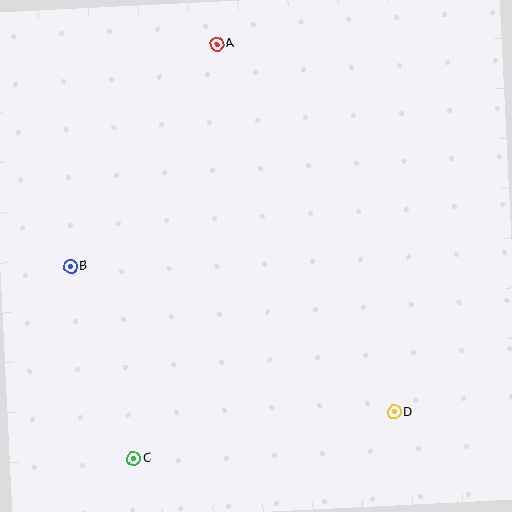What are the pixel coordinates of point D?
Point D is at (394, 412).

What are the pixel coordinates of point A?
Point A is at (217, 44).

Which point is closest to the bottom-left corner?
Point C is closest to the bottom-left corner.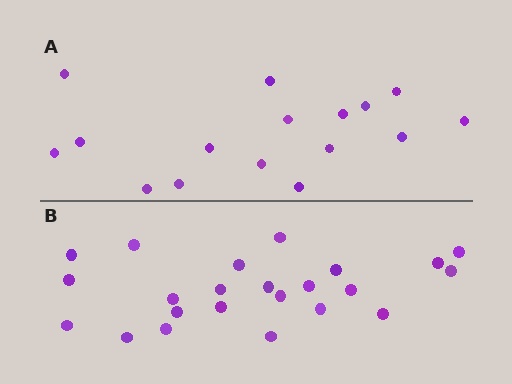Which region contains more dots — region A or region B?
Region B (the bottom region) has more dots.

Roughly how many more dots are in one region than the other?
Region B has roughly 8 or so more dots than region A.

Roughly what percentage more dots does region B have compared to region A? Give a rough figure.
About 45% more.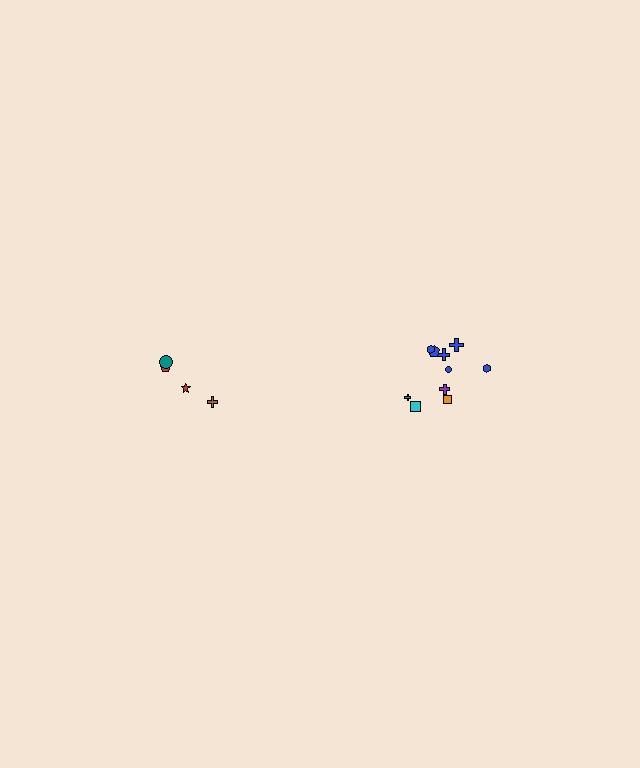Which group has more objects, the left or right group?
The right group.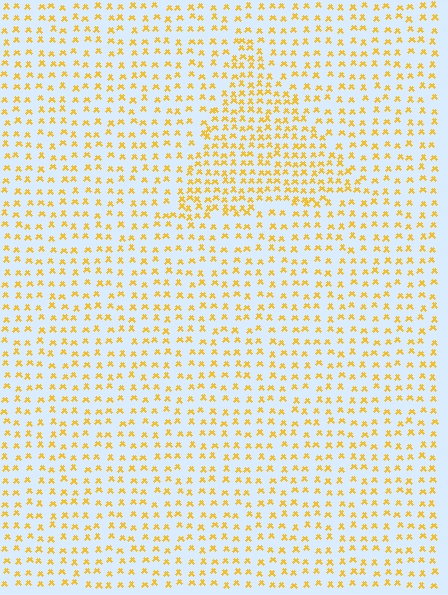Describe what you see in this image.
The image contains small yellow elements arranged at two different densities. A triangle-shaped region is visible where the elements are more densely packed than the surrounding area.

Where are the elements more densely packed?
The elements are more densely packed inside the triangle boundary.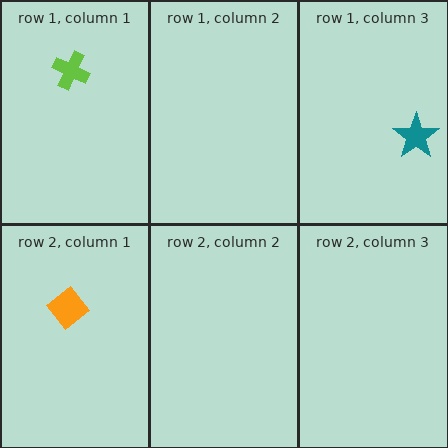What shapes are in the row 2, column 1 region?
The orange diamond.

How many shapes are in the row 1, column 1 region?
1.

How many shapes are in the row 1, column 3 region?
1.